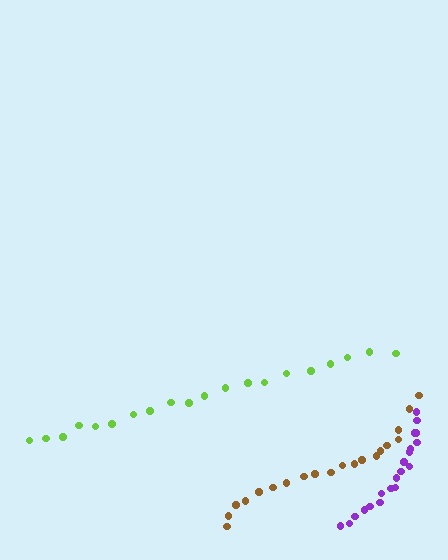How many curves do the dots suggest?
There are 3 distinct paths.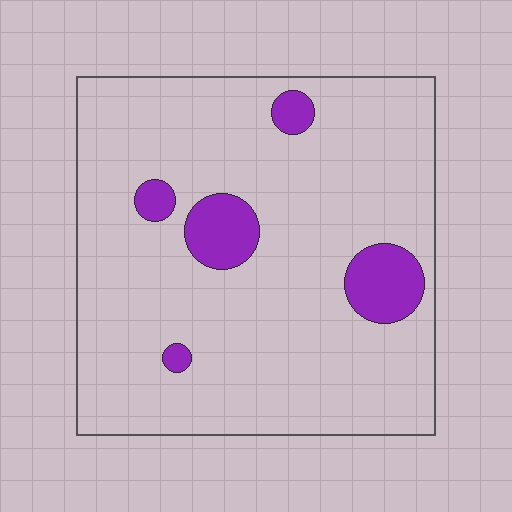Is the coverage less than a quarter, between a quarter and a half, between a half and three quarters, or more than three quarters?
Less than a quarter.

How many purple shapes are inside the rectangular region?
5.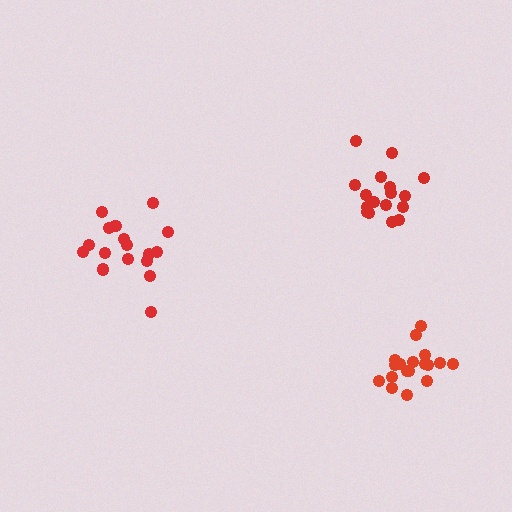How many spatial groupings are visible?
There are 3 spatial groupings.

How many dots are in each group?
Group 1: 18 dots, Group 2: 18 dots, Group 3: 17 dots (53 total).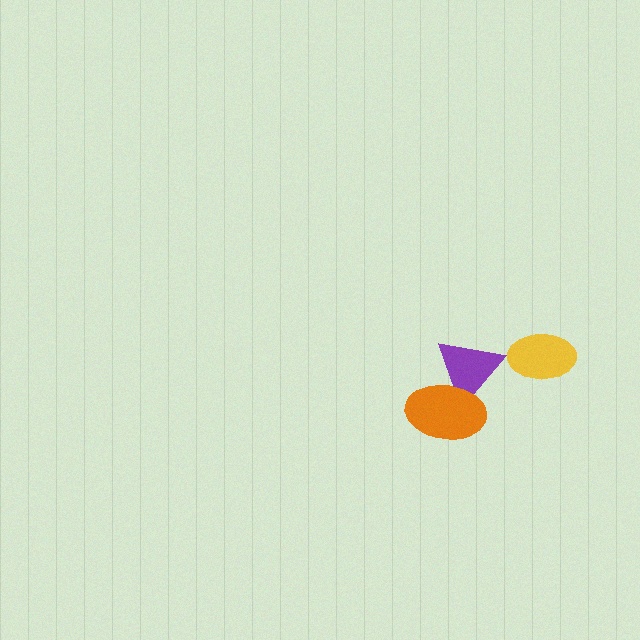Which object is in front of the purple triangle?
The orange ellipse is in front of the purple triangle.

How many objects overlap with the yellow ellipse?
0 objects overlap with the yellow ellipse.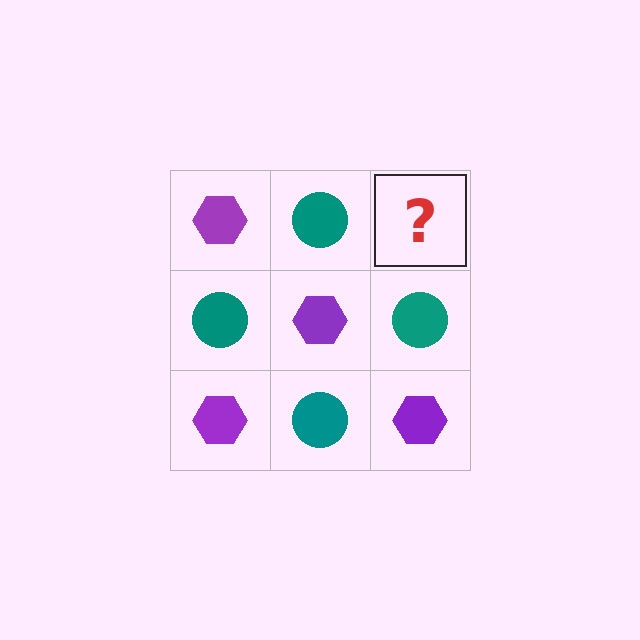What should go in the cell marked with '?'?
The missing cell should contain a purple hexagon.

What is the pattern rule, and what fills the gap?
The rule is that it alternates purple hexagon and teal circle in a checkerboard pattern. The gap should be filled with a purple hexagon.